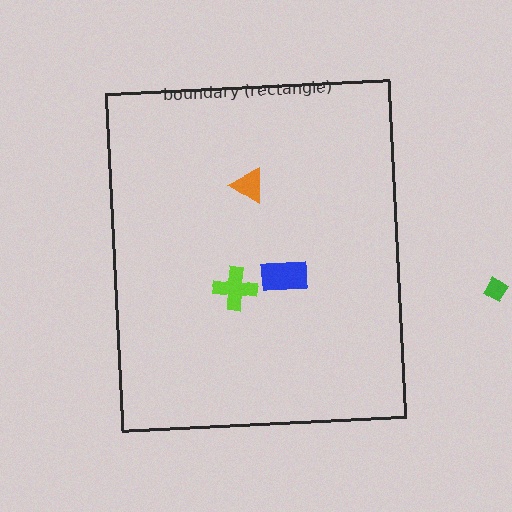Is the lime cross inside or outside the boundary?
Inside.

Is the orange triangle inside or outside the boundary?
Inside.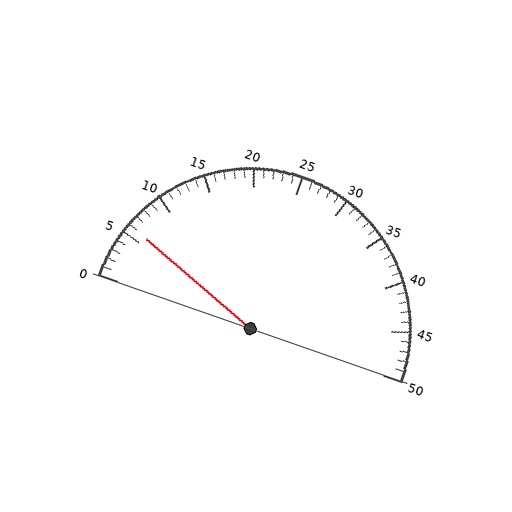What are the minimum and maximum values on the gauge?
The gauge ranges from 0 to 50.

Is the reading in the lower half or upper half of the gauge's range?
The reading is in the lower half of the range (0 to 50).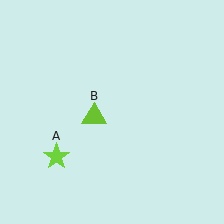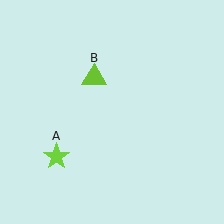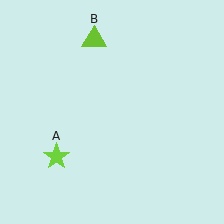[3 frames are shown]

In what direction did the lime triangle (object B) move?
The lime triangle (object B) moved up.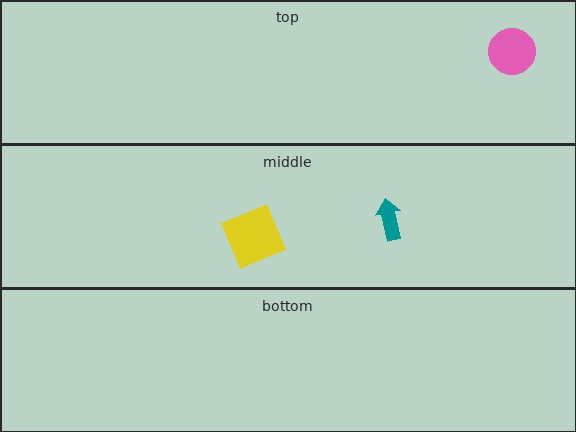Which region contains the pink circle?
The top region.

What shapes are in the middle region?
The teal arrow, the yellow square.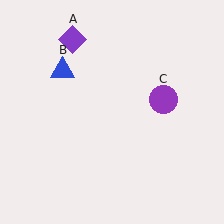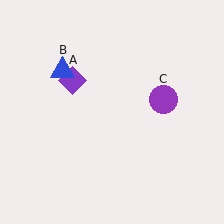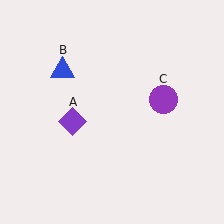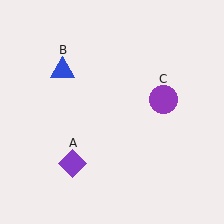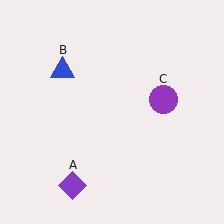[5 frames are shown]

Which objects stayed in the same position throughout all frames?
Blue triangle (object B) and purple circle (object C) remained stationary.